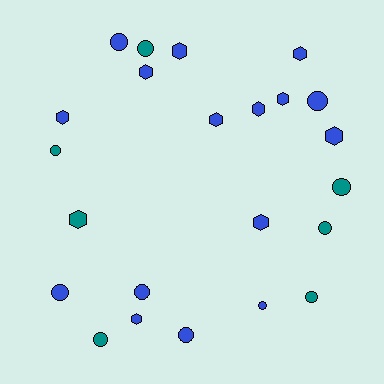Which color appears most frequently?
Blue, with 16 objects.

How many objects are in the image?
There are 23 objects.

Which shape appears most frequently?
Circle, with 12 objects.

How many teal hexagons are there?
There is 1 teal hexagon.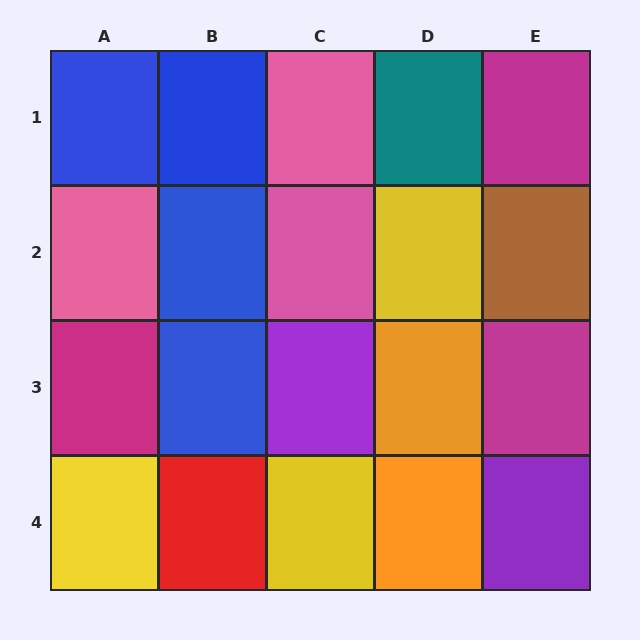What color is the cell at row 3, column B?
Blue.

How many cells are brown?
1 cell is brown.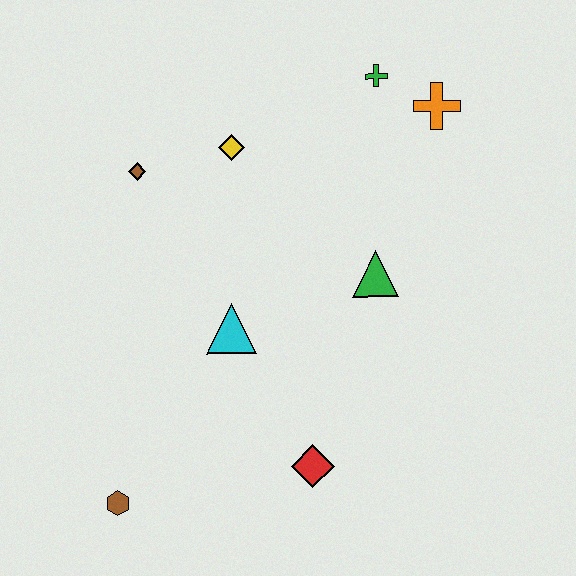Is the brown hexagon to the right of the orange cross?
No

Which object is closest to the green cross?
The orange cross is closest to the green cross.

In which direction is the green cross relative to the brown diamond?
The green cross is to the right of the brown diamond.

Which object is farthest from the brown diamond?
The red diamond is farthest from the brown diamond.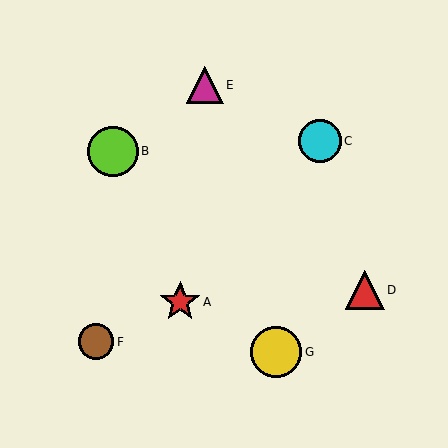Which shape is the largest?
The yellow circle (labeled G) is the largest.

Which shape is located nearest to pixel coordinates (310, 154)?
The cyan circle (labeled C) at (320, 141) is nearest to that location.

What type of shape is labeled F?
Shape F is a brown circle.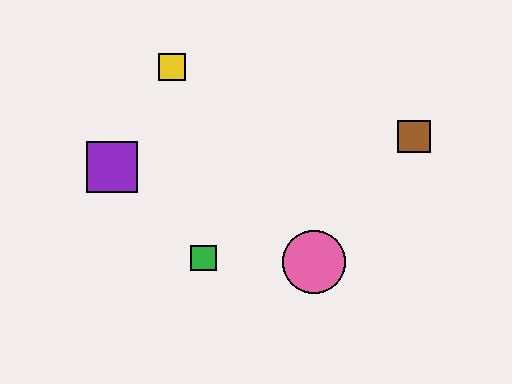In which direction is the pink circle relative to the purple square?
The pink circle is to the right of the purple square.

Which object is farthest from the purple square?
The brown square is farthest from the purple square.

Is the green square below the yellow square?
Yes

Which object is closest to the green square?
The pink circle is closest to the green square.